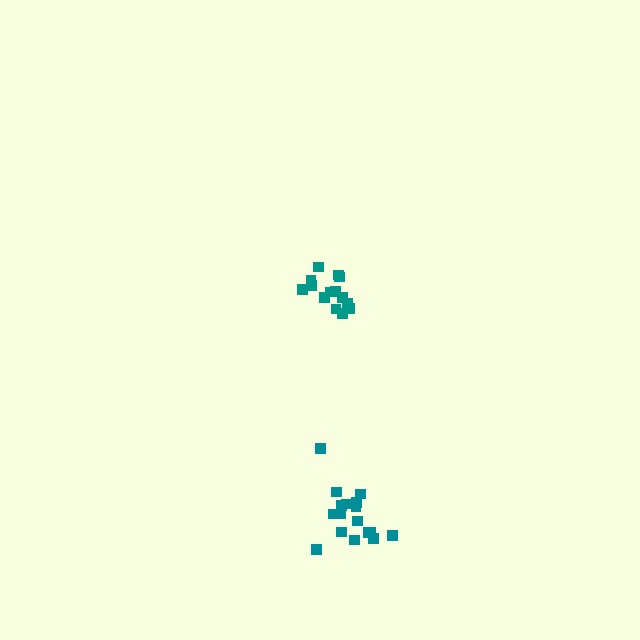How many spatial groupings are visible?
There are 2 spatial groupings.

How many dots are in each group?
Group 1: 17 dots, Group 2: 14 dots (31 total).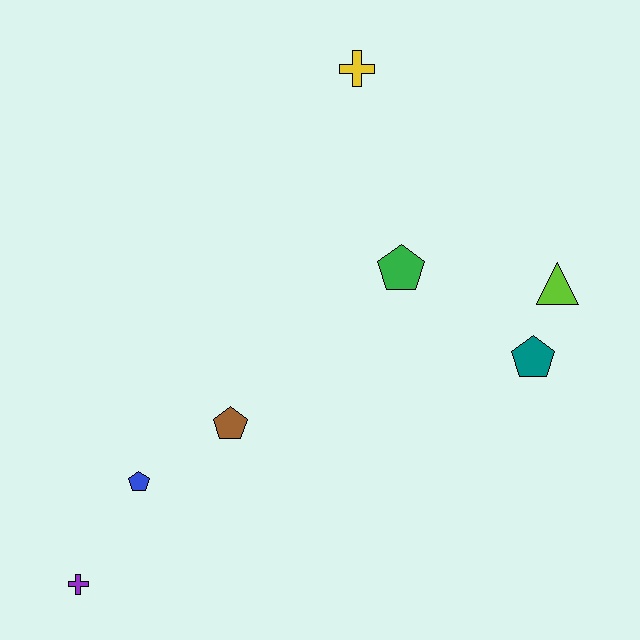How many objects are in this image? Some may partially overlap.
There are 7 objects.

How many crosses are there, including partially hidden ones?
There are 2 crosses.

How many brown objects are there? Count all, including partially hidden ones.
There is 1 brown object.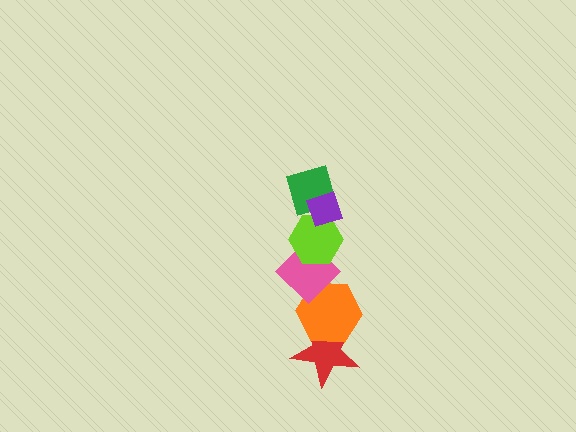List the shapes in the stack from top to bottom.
From top to bottom: the purple diamond, the green diamond, the lime hexagon, the pink diamond, the orange hexagon, the red star.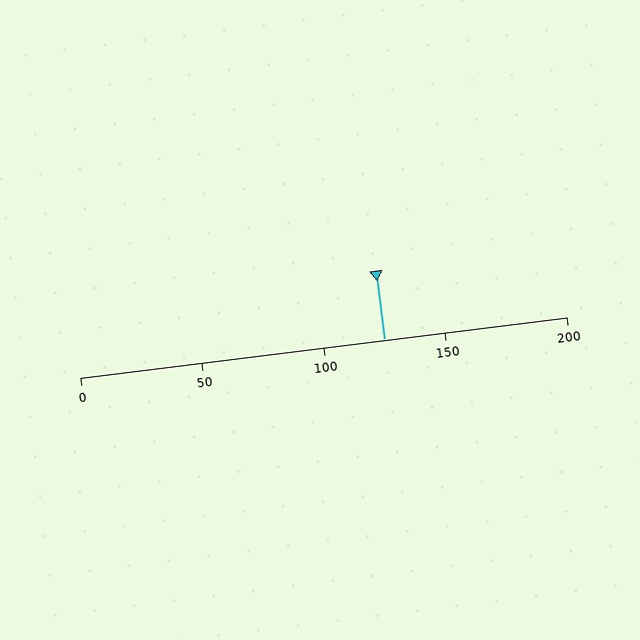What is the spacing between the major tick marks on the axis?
The major ticks are spaced 50 apart.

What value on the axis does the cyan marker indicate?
The marker indicates approximately 125.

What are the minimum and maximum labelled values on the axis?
The axis runs from 0 to 200.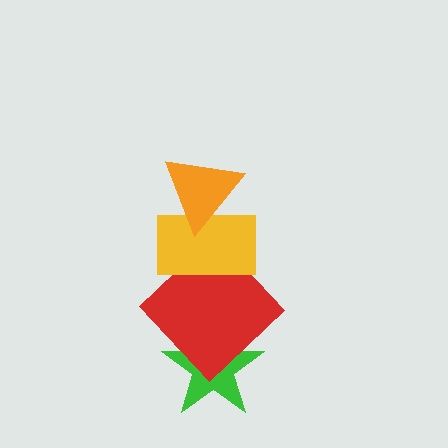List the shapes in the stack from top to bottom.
From top to bottom: the orange triangle, the yellow rectangle, the red diamond, the green star.